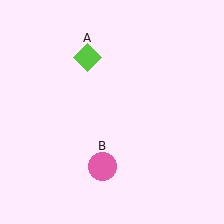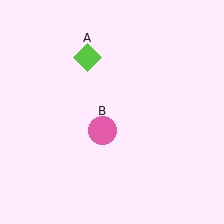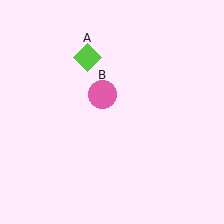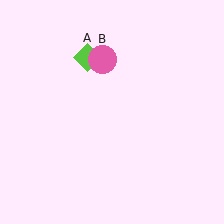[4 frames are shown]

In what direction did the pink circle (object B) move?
The pink circle (object B) moved up.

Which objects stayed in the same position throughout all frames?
Lime diamond (object A) remained stationary.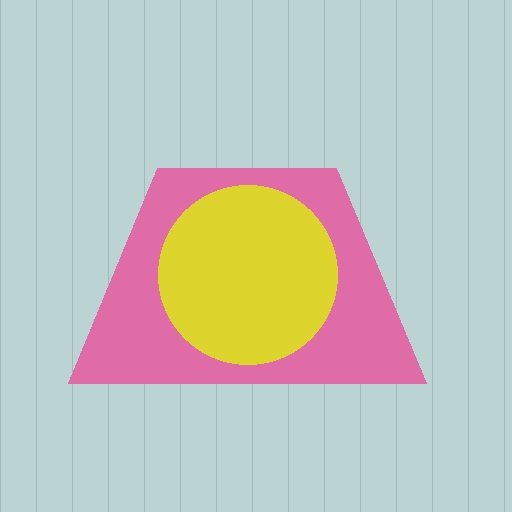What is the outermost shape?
The pink trapezoid.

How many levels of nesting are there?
2.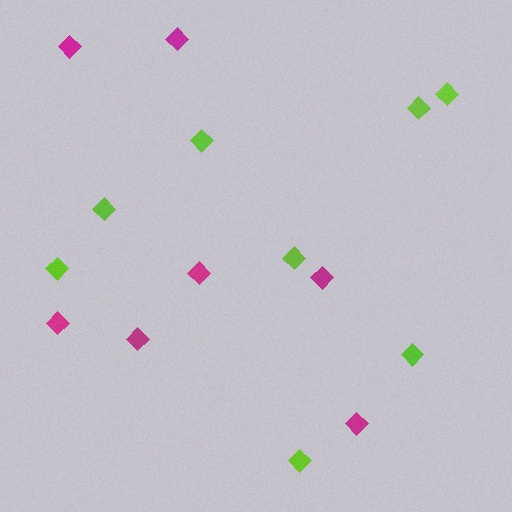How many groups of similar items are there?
There are 2 groups: one group of lime diamonds (8) and one group of magenta diamonds (7).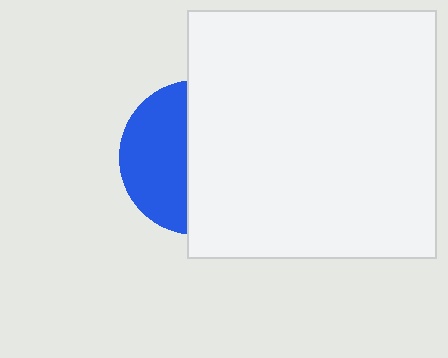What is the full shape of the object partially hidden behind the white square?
The partially hidden object is a blue circle.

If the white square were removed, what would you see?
You would see the complete blue circle.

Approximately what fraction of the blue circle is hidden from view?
Roughly 57% of the blue circle is hidden behind the white square.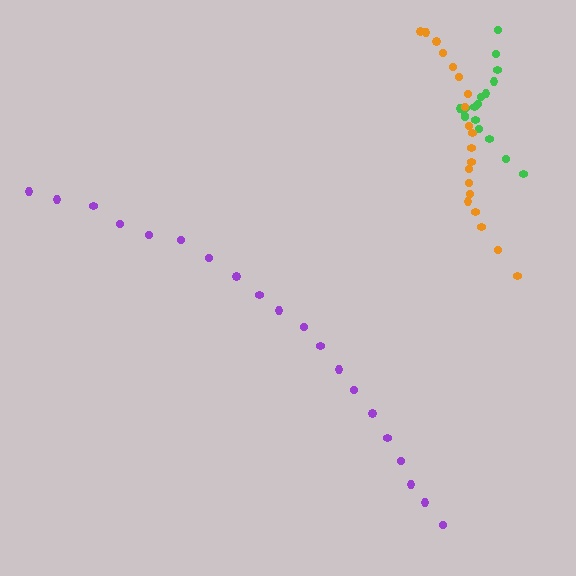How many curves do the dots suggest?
There are 3 distinct paths.